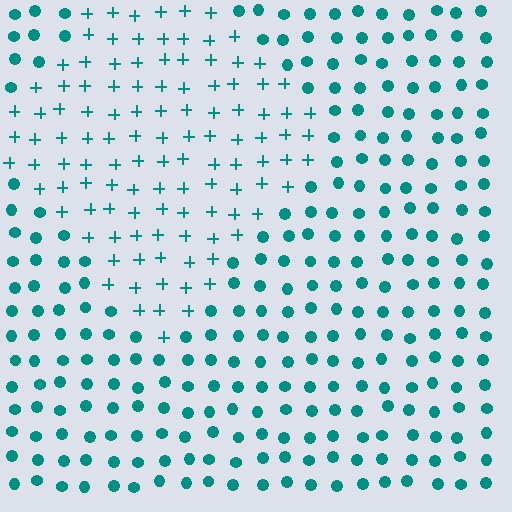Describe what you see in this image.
The image is filled with small teal elements arranged in a uniform grid. A diamond-shaped region contains plus signs, while the surrounding area contains circles. The boundary is defined purely by the change in element shape.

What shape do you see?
I see a diamond.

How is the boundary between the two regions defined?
The boundary is defined by a change in element shape: plus signs inside vs. circles outside. All elements share the same color and spacing.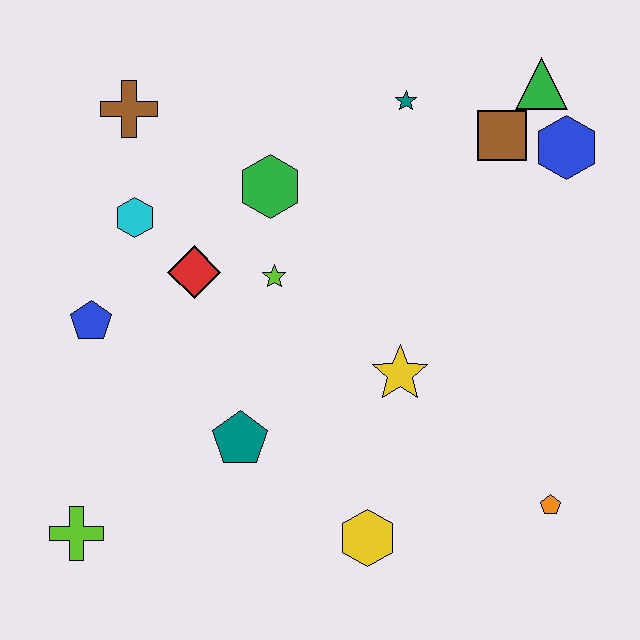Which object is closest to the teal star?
The brown square is closest to the teal star.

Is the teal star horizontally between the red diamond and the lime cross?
No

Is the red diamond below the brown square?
Yes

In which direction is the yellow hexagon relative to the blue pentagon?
The yellow hexagon is to the right of the blue pentagon.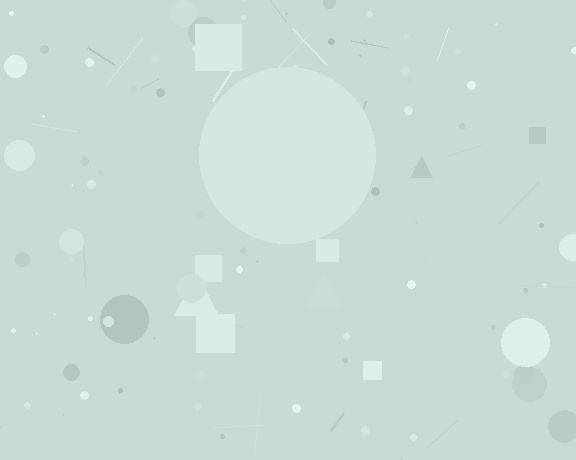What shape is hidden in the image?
A circle is hidden in the image.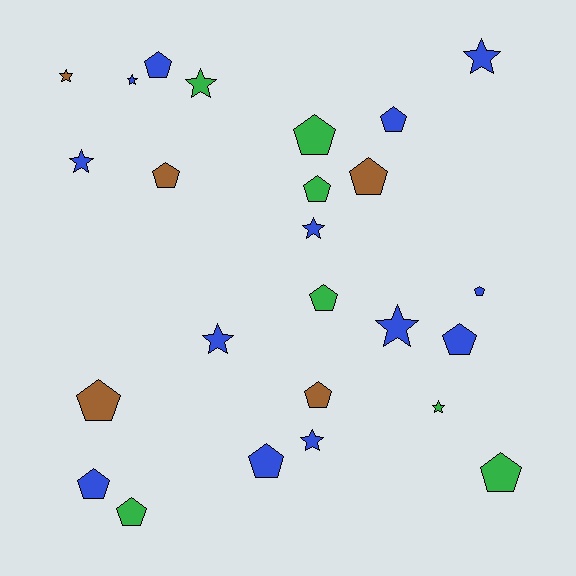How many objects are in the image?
There are 25 objects.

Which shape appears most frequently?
Pentagon, with 15 objects.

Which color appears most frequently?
Blue, with 13 objects.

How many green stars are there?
There are 2 green stars.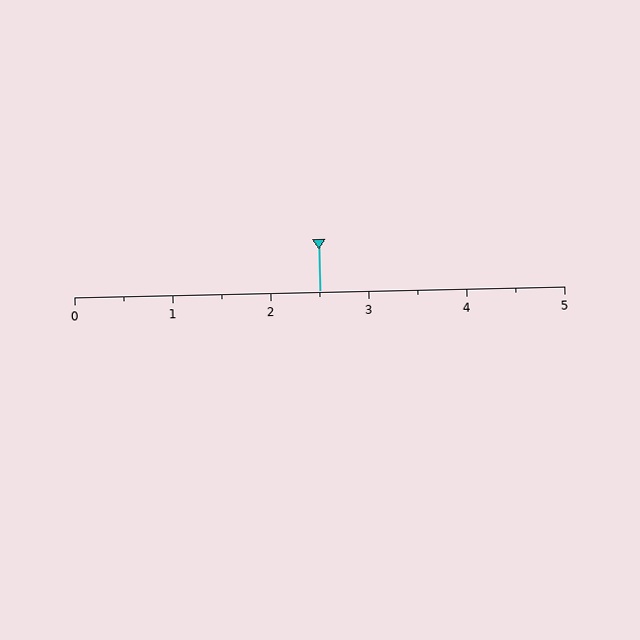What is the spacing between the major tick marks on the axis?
The major ticks are spaced 1 apart.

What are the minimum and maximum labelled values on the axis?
The axis runs from 0 to 5.